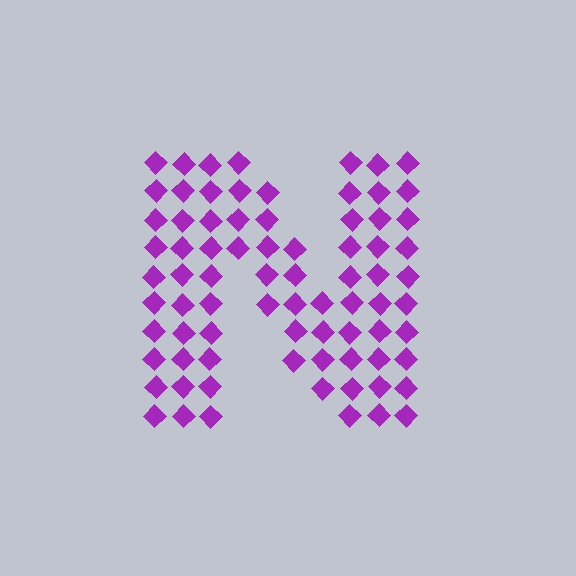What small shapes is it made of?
It is made of small diamonds.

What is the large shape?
The large shape is the letter N.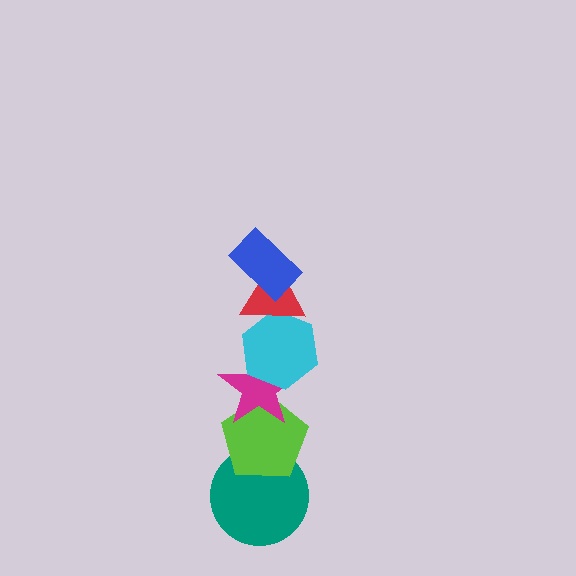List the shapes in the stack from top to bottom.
From top to bottom: the blue rectangle, the red triangle, the cyan hexagon, the magenta star, the lime pentagon, the teal circle.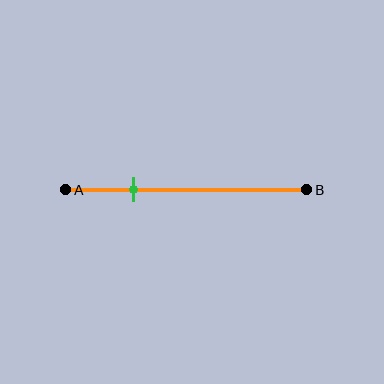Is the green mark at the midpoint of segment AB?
No, the mark is at about 30% from A, not at the 50% midpoint.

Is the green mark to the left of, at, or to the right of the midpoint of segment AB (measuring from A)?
The green mark is to the left of the midpoint of segment AB.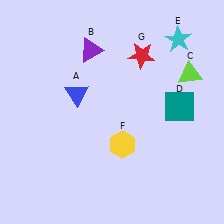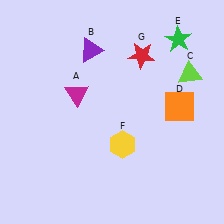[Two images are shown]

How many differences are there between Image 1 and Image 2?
There are 3 differences between the two images.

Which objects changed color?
A changed from blue to magenta. D changed from teal to orange. E changed from cyan to green.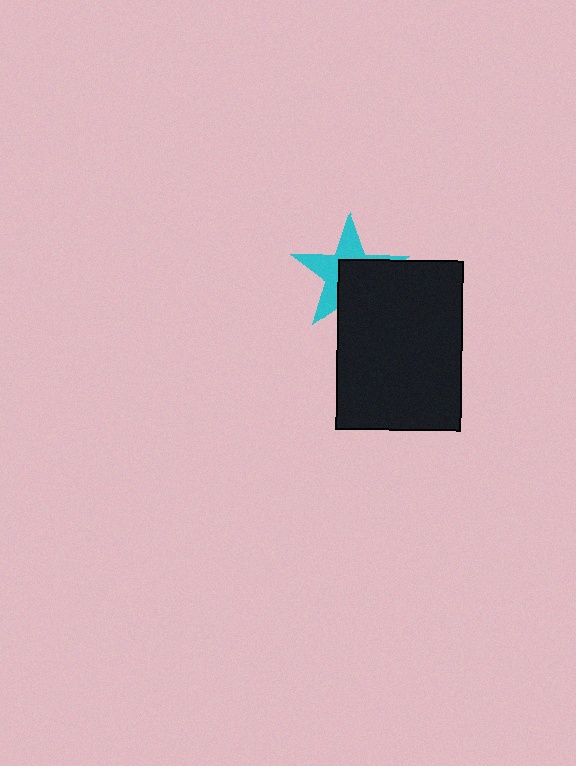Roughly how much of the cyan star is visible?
About half of it is visible (roughly 49%).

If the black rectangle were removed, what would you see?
You would see the complete cyan star.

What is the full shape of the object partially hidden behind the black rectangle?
The partially hidden object is a cyan star.